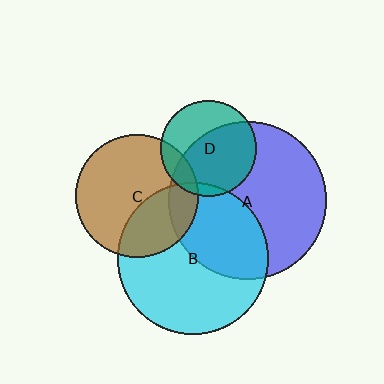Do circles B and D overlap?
Yes.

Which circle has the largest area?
Circle A (blue).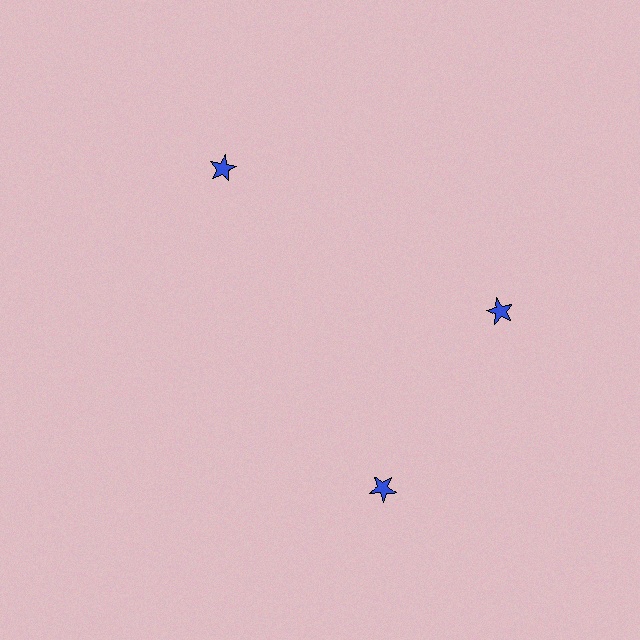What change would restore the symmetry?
The symmetry would be restored by rotating it back into even spacing with its neighbors so that all 3 stars sit at equal angles and equal distance from the center.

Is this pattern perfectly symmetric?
No. The 3 blue stars are arranged in a ring, but one element near the 7 o'clock position is rotated out of alignment along the ring, breaking the 3-fold rotational symmetry.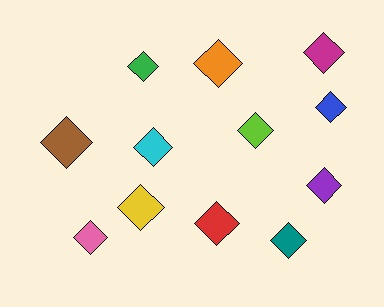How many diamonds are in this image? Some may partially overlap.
There are 12 diamonds.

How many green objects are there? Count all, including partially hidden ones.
There is 1 green object.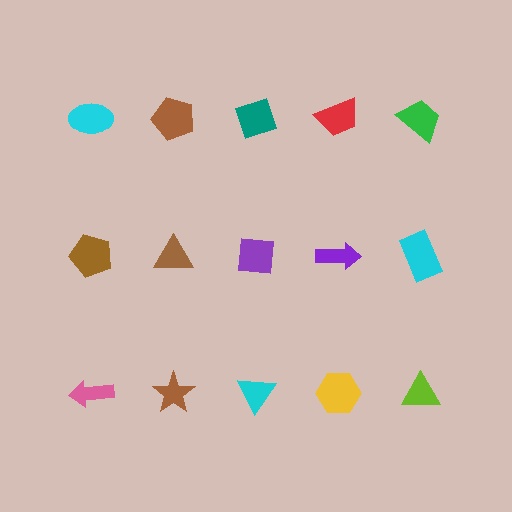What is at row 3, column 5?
A lime triangle.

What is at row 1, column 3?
A teal diamond.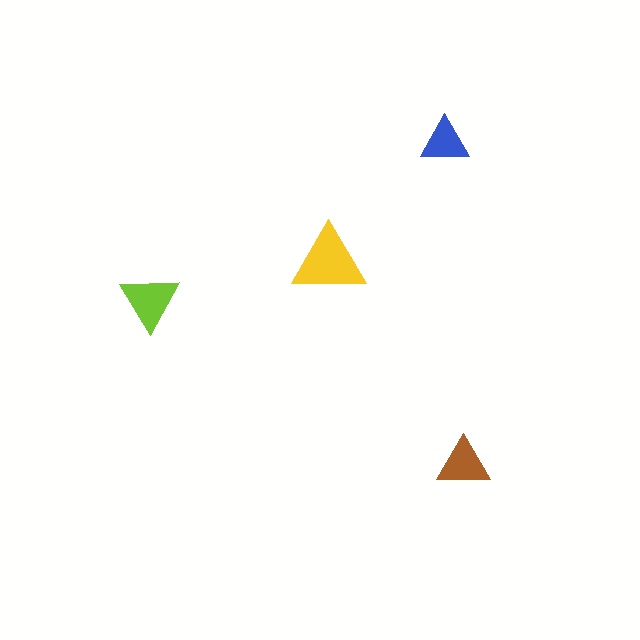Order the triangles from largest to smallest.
the yellow one, the lime one, the brown one, the blue one.